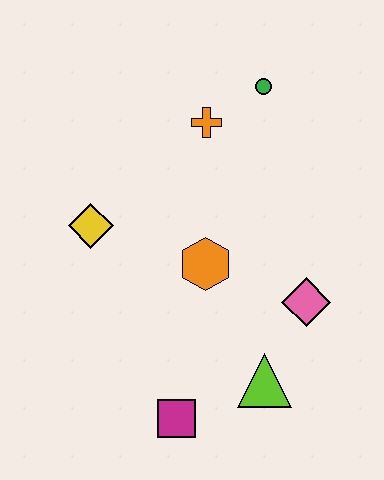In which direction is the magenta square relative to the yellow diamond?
The magenta square is below the yellow diamond.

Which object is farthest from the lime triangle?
The green circle is farthest from the lime triangle.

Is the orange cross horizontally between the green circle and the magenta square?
Yes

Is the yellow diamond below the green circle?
Yes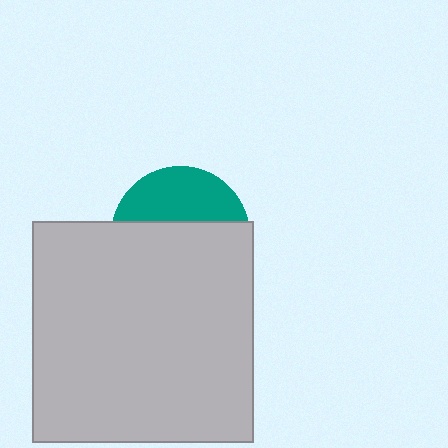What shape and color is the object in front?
The object in front is a light gray square.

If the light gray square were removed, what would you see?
You would see the complete teal circle.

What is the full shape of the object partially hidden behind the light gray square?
The partially hidden object is a teal circle.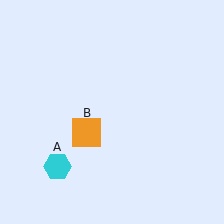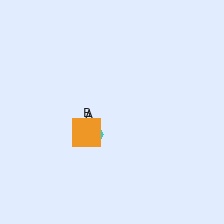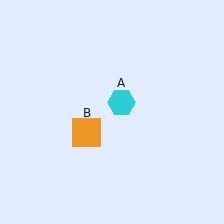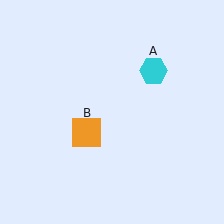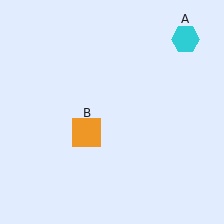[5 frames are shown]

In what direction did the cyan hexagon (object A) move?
The cyan hexagon (object A) moved up and to the right.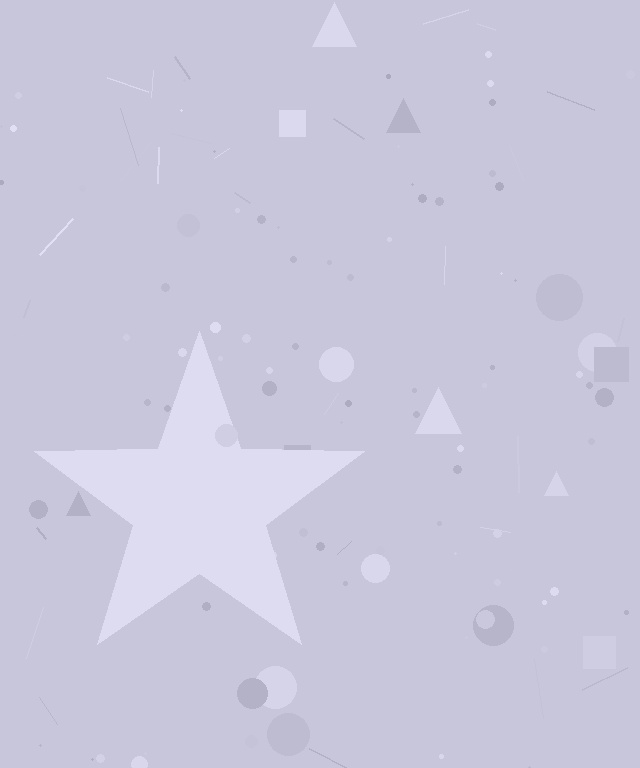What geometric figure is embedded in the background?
A star is embedded in the background.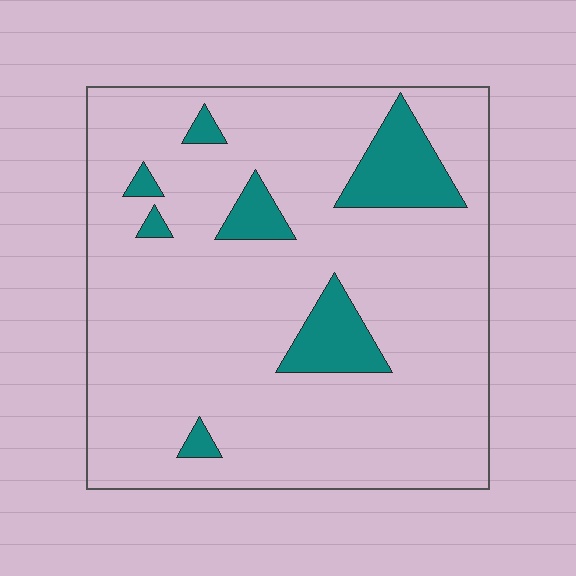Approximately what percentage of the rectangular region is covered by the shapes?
Approximately 10%.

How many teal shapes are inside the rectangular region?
7.